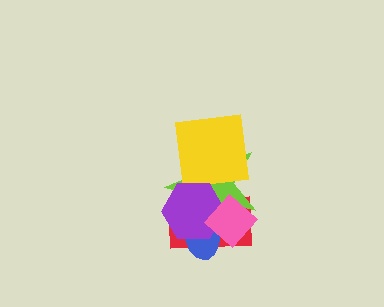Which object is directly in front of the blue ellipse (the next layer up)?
The lime star is directly in front of the blue ellipse.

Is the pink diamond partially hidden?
No, no other shape covers it.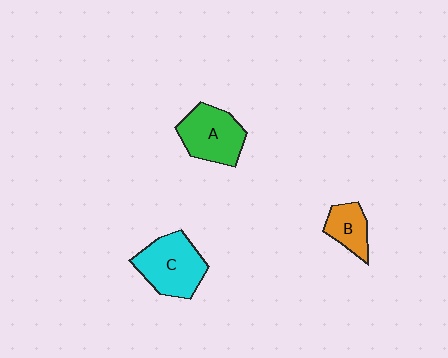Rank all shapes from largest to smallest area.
From largest to smallest: C (cyan), A (green), B (orange).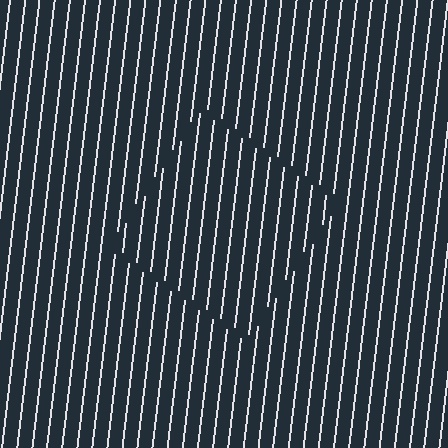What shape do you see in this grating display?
An illusory square. The interior of the shape contains the same grating, shifted by half a period — the contour is defined by the phase discontinuity where line-ends from the inner and outer gratings abut.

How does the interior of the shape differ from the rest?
The interior of the shape contains the same grating, shifted by half a period — the contour is defined by the phase discontinuity where line-ends from the inner and outer gratings abut.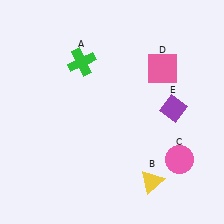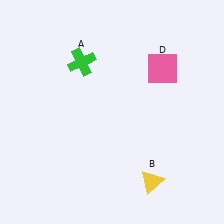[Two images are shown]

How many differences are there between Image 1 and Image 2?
There are 2 differences between the two images.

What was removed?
The purple diamond (E), the pink circle (C) were removed in Image 2.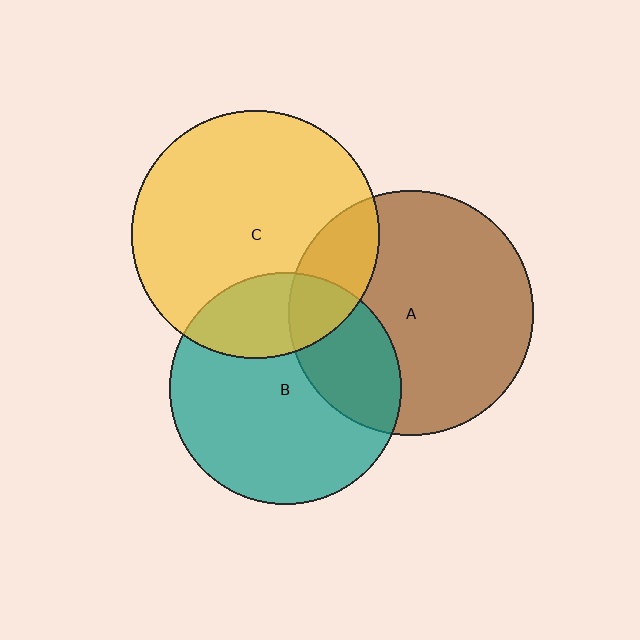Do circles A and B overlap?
Yes.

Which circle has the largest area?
Circle C (yellow).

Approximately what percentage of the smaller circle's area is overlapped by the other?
Approximately 30%.